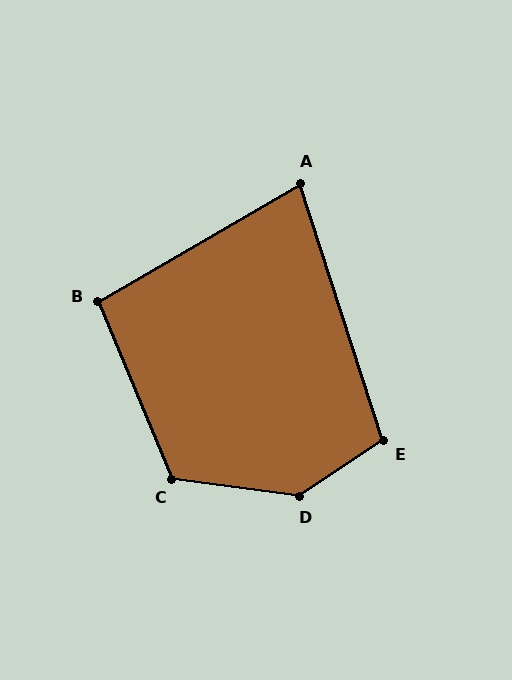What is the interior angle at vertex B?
Approximately 98 degrees (obtuse).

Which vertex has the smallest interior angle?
A, at approximately 78 degrees.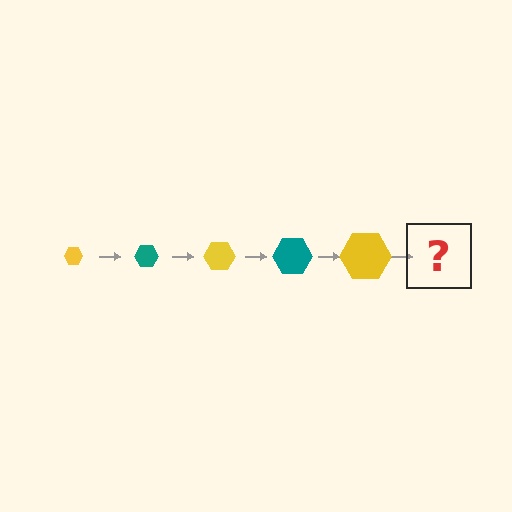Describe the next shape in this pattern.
It should be a teal hexagon, larger than the previous one.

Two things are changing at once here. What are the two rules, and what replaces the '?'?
The two rules are that the hexagon grows larger each step and the color cycles through yellow and teal. The '?' should be a teal hexagon, larger than the previous one.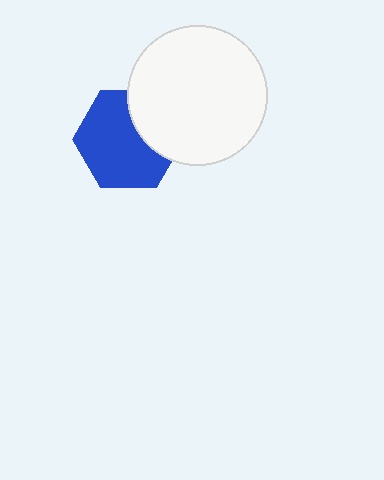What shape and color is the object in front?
The object in front is a white circle.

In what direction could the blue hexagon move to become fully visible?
The blue hexagon could move left. That would shift it out from behind the white circle entirely.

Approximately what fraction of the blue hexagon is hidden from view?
Roughly 30% of the blue hexagon is hidden behind the white circle.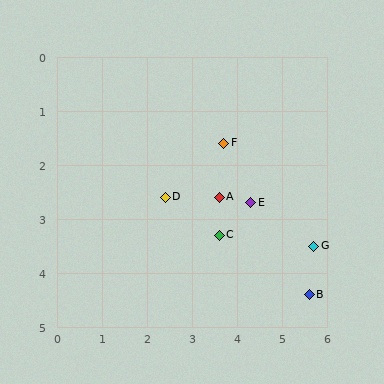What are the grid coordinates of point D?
Point D is at approximately (2.4, 2.6).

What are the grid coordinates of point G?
Point G is at approximately (5.7, 3.5).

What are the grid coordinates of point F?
Point F is at approximately (3.7, 1.6).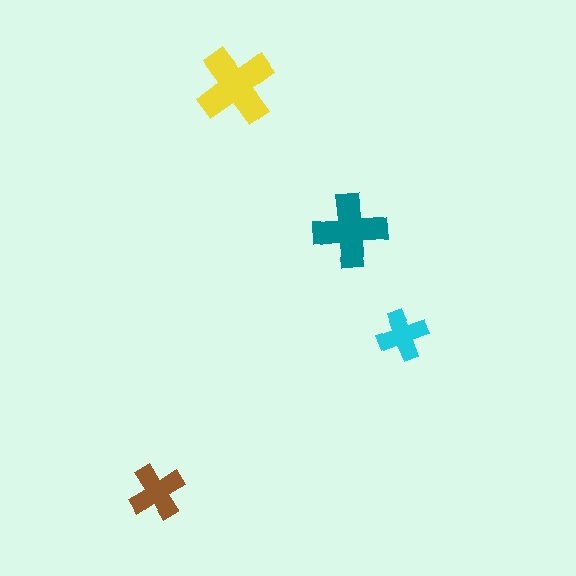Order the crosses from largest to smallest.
the yellow one, the teal one, the brown one, the cyan one.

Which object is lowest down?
The brown cross is bottommost.